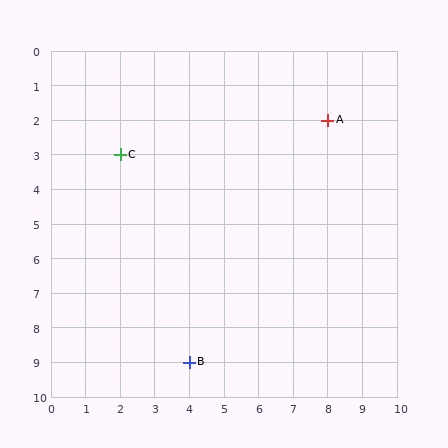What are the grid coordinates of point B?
Point B is at grid coordinates (4, 9).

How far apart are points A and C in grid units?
Points A and C are 6 columns and 1 row apart (about 6.1 grid units diagonally).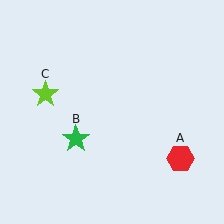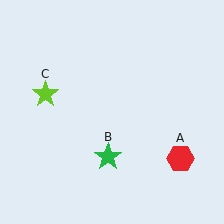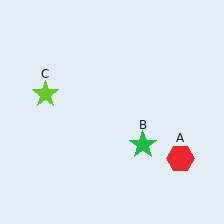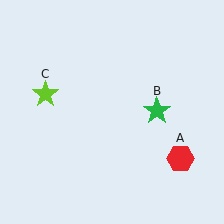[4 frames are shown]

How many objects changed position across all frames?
1 object changed position: green star (object B).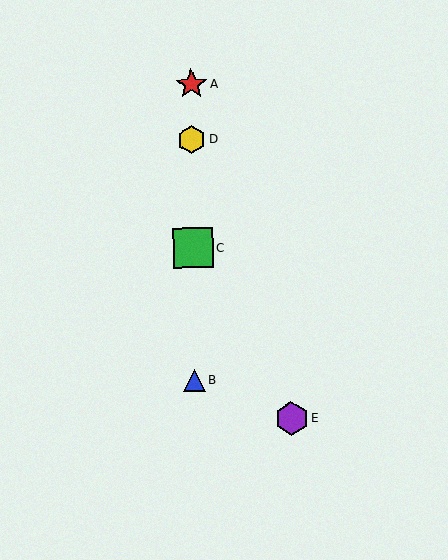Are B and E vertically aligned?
No, B is at x≈195 and E is at x≈291.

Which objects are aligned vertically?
Objects A, B, C, D are aligned vertically.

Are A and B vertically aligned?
Yes, both are at x≈191.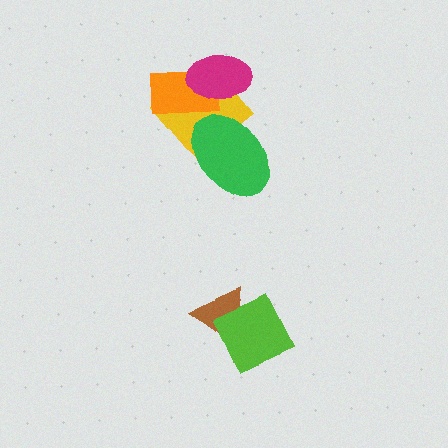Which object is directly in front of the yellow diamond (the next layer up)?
The orange rectangle is directly in front of the yellow diamond.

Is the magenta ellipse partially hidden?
No, no other shape covers it.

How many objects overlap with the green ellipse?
1 object overlaps with the green ellipse.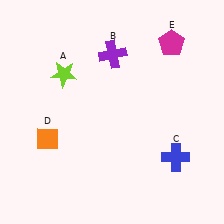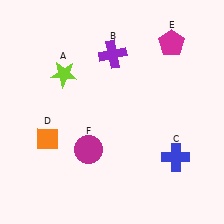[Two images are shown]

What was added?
A magenta circle (F) was added in Image 2.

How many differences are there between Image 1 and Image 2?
There is 1 difference between the two images.